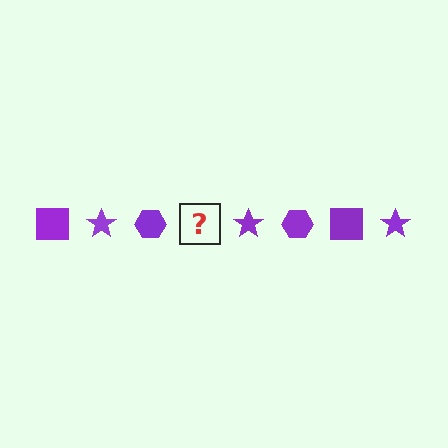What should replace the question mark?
The question mark should be replaced with a purple square.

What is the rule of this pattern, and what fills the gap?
The rule is that the pattern cycles through square, star, hexagon shapes in purple. The gap should be filled with a purple square.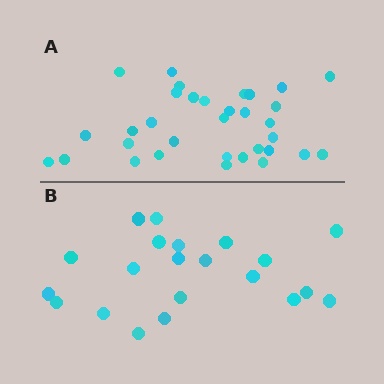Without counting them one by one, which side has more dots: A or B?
Region A (the top region) has more dots.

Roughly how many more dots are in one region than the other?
Region A has roughly 12 or so more dots than region B.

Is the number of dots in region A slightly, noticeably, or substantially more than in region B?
Region A has substantially more. The ratio is roughly 1.6 to 1.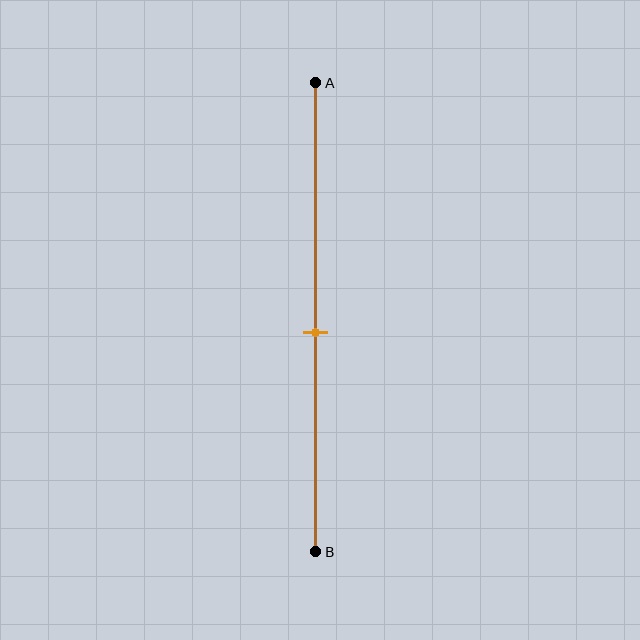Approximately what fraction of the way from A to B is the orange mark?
The orange mark is approximately 55% of the way from A to B.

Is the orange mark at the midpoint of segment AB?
No, the mark is at about 55% from A, not at the 50% midpoint.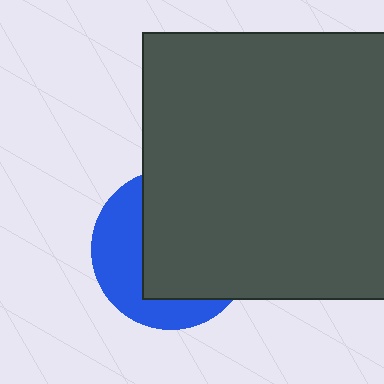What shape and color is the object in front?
The object in front is a dark gray square.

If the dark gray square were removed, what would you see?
You would see the complete blue circle.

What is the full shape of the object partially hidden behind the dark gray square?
The partially hidden object is a blue circle.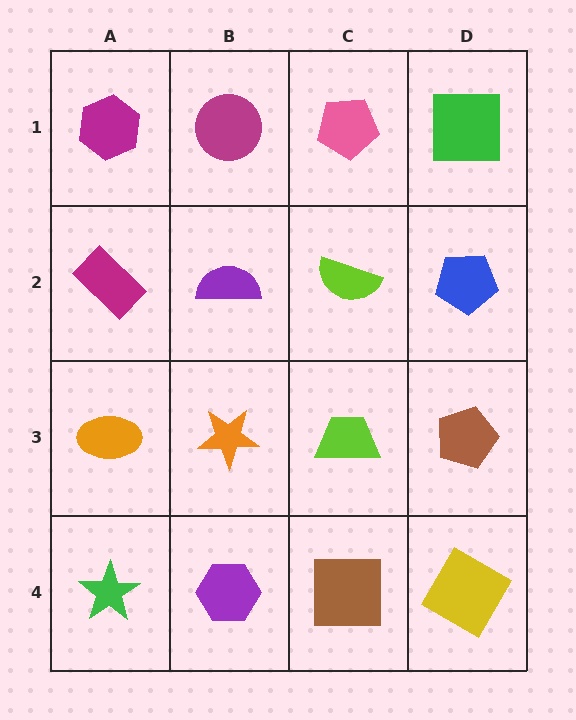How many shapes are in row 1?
4 shapes.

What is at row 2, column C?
A lime semicircle.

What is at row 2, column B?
A purple semicircle.